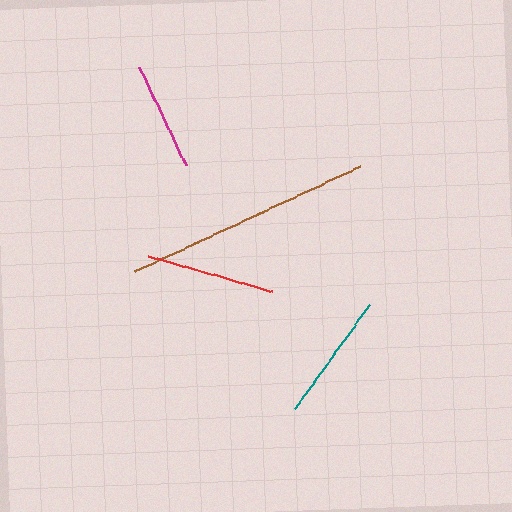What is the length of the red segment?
The red segment is approximately 129 pixels long.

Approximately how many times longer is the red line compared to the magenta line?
The red line is approximately 1.2 times the length of the magenta line.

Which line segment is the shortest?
The magenta line is the shortest at approximately 109 pixels.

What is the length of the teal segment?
The teal segment is approximately 128 pixels long.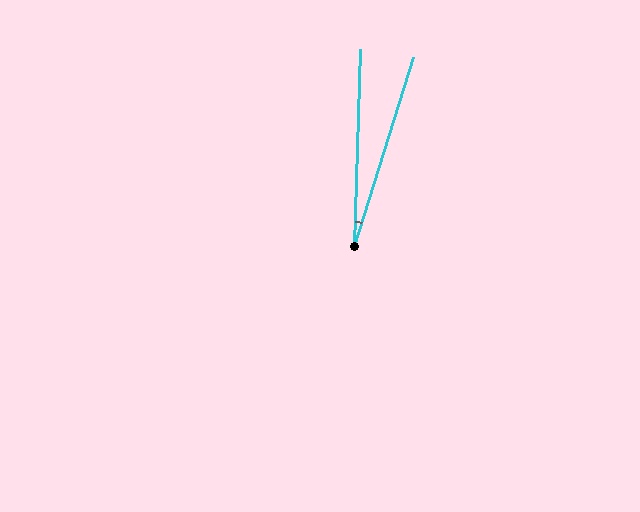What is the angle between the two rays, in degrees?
Approximately 16 degrees.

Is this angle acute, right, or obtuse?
It is acute.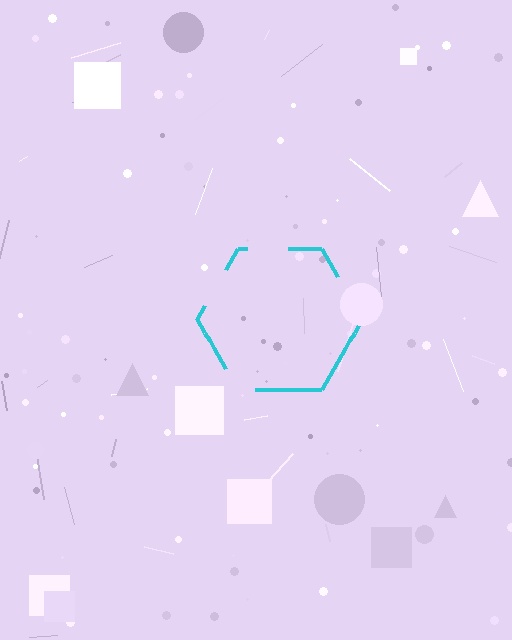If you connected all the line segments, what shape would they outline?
They would outline a hexagon.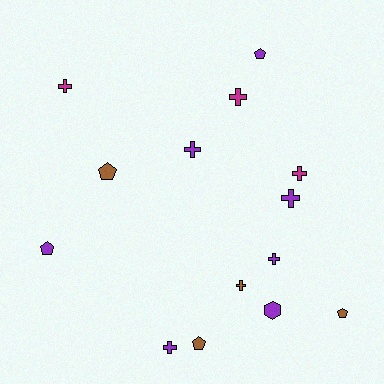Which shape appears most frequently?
Cross, with 8 objects.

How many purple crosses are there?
There are 4 purple crosses.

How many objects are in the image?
There are 14 objects.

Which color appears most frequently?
Purple, with 7 objects.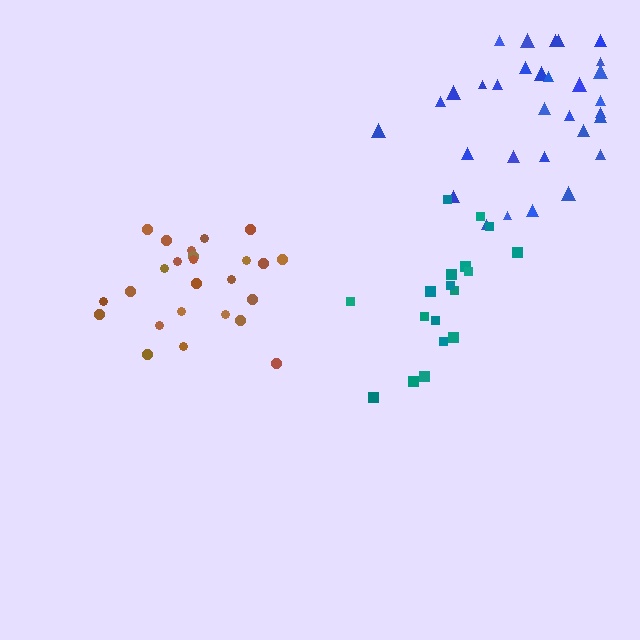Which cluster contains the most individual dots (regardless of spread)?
Blue (33).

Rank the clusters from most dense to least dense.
brown, teal, blue.